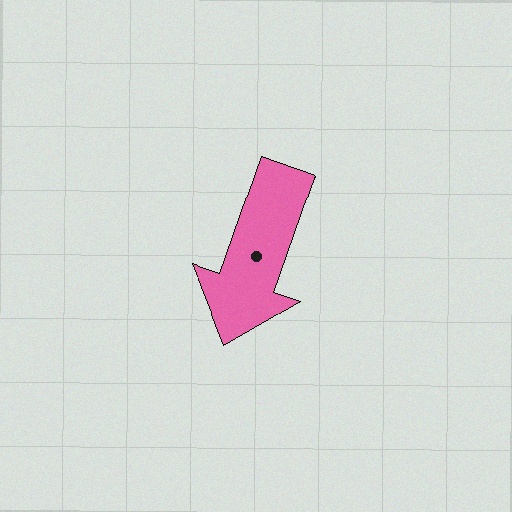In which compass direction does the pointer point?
South.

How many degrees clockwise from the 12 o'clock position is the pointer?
Approximately 199 degrees.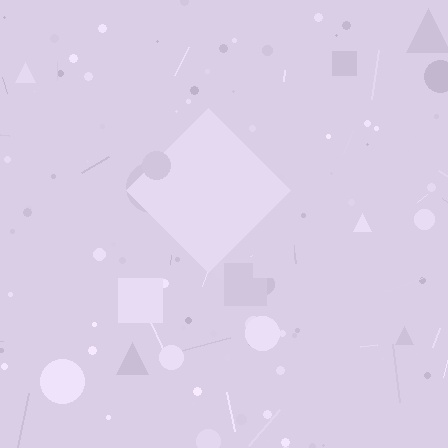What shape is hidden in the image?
A diamond is hidden in the image.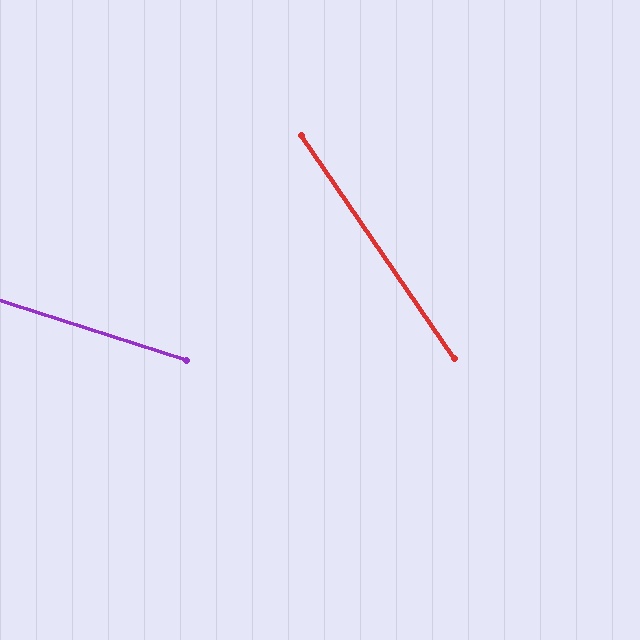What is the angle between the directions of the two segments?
Approximately 38 degrees.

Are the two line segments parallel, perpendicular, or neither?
Neither parallel nor perpendicular — they differ by about 38°.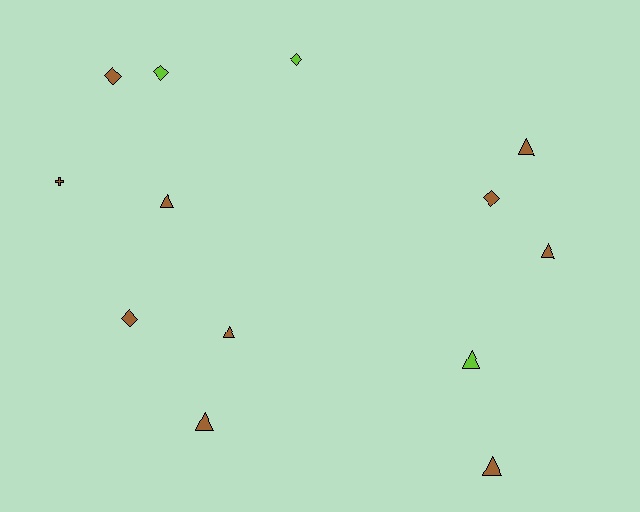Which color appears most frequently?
Brown, with 10 objects.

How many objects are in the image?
There are 13 objects.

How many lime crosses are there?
There are no lime crosses.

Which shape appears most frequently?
Triangle, with 7 objects.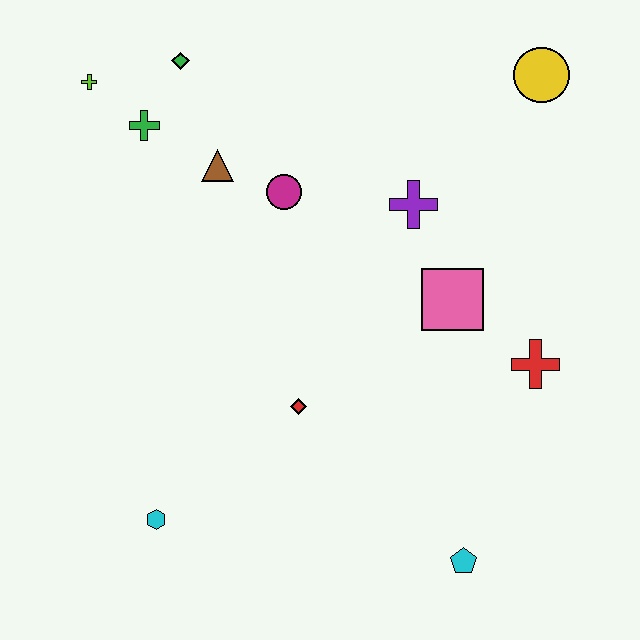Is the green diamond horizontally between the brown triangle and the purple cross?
No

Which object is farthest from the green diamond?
The cyan pentagon is farthest from the green diamond.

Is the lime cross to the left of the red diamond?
Yes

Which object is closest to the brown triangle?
The magenta circle is closest to the brown triangle.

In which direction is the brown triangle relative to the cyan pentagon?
The brown triangle is above the cyan pentagon.